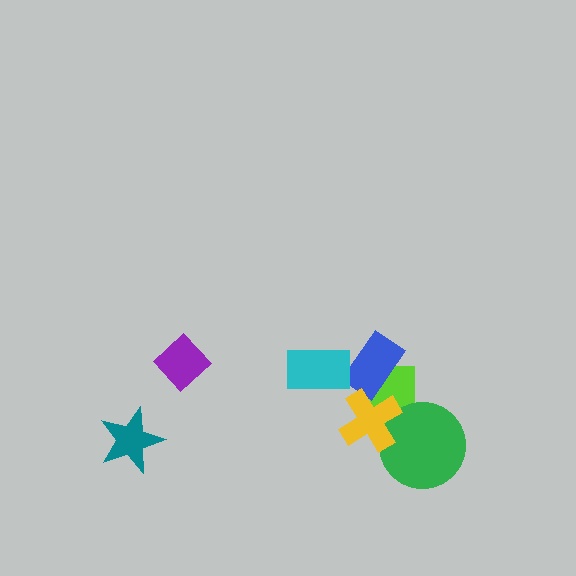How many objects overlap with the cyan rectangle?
1 object overlaps with the cyan rectangle.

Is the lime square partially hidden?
Yes, it is partially covered by another shape.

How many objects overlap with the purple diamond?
0 objects overlap with the purple diamond.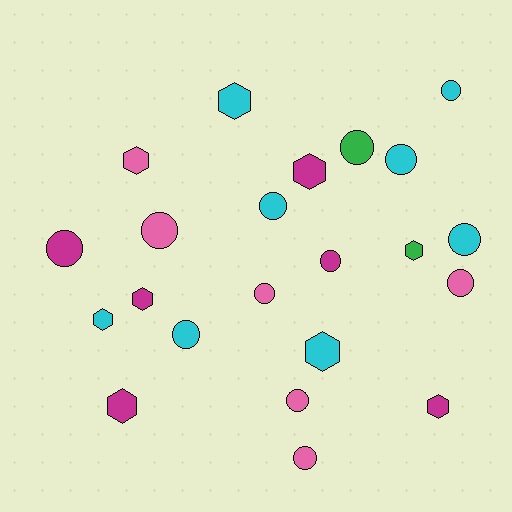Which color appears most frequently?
Cyan, with 8 objects.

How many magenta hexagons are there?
There are 4 magenta hexagons.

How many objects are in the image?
There are 22 objects.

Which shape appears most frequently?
Circle, with 13 objects.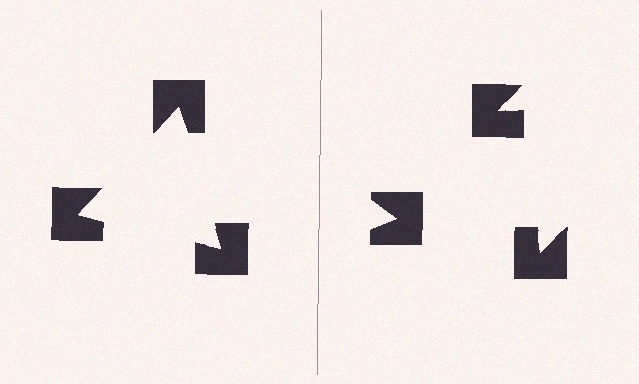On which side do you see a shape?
An illusory triangle appears on the left side. On the right side the wedge cuts are rotated, so no coherent shape forms.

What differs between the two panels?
The notched squares are positioned identically on both sides; only the wedge orientations differ. On the left they align to a triangle; on the right they are misaligned.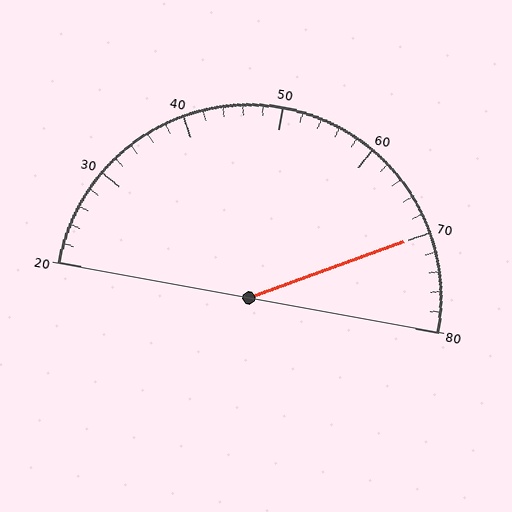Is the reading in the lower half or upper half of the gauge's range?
The reading is in the upper half of the range (20 to 80).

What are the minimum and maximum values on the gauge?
The gauge ranges from 20 to 80.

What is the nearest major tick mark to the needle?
The nearest major tick mark is 70.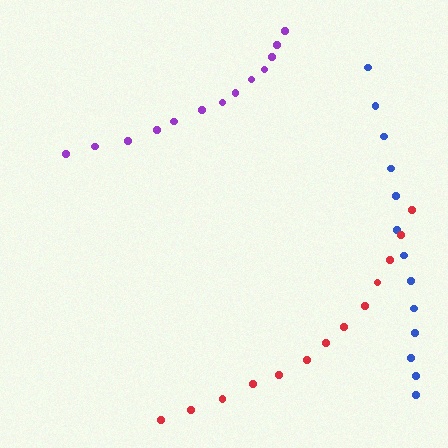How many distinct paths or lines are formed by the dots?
There are 3 distinct paths.